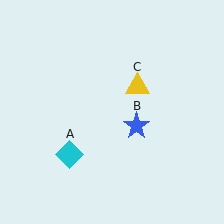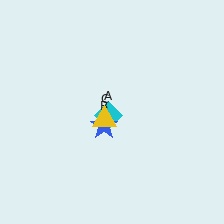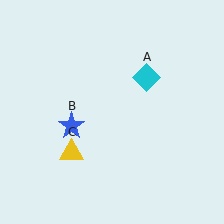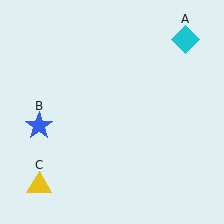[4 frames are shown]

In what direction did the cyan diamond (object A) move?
The cyan diamond (object A) moved up and to the right.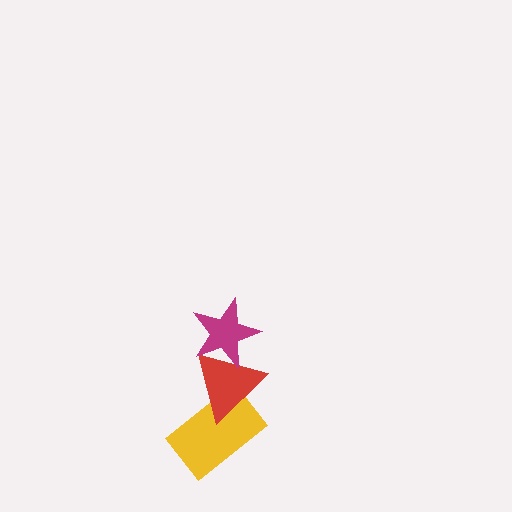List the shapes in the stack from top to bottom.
From top to bottom: the magenta star, the red triangle, the yellow rectangle.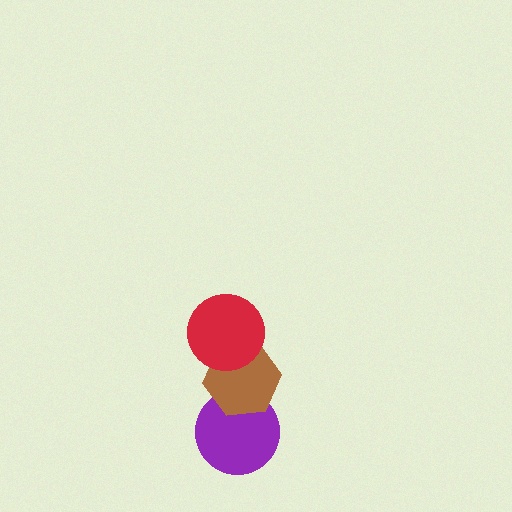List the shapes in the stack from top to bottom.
From top to bottom: the red circle, the brown hexagon, the purple circle.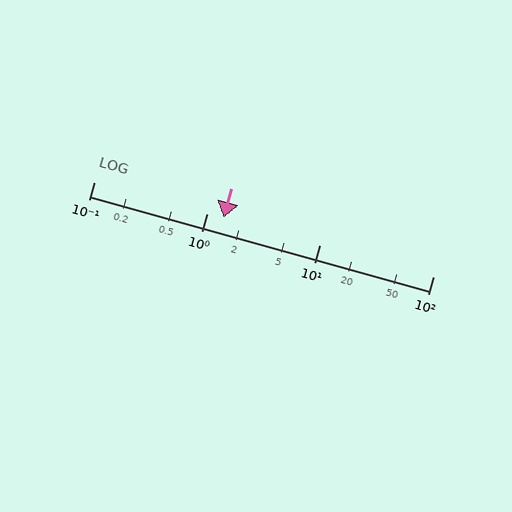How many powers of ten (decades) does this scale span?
The scale spans 3 decades, from 0.1 to 100.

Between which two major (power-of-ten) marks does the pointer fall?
The pointer is between 1 and 10.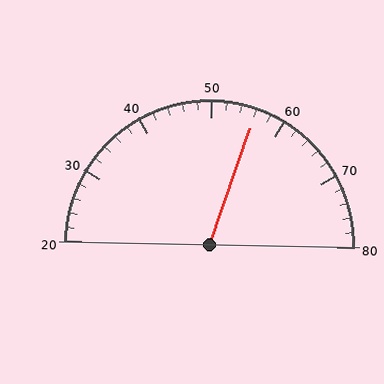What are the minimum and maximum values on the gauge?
The gauge ranges from 20 to 80.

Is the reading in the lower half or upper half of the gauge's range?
The reading is in the upper half of the range (20 to 80).